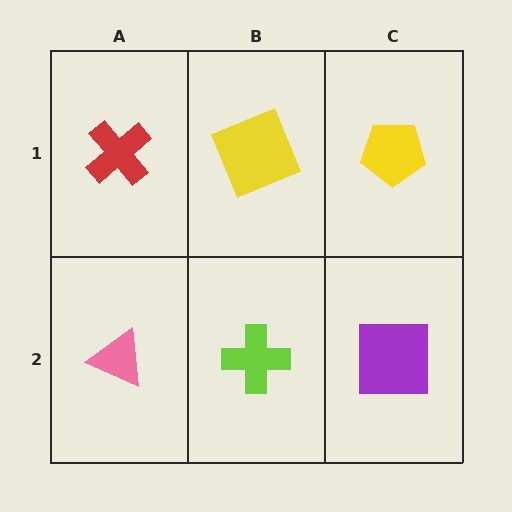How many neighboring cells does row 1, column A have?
2.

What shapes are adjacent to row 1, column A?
A pink triangle (row 2, column A), a yellow square (row 1, column B).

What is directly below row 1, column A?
A pink triangle.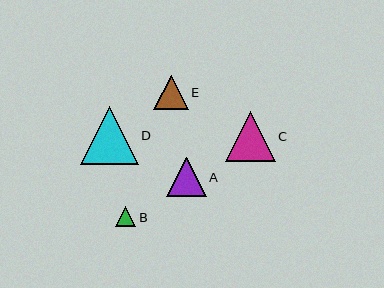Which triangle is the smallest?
Triangle B is the smallest with a size of approximately 20 pixels.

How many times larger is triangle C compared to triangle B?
Triangle C is approximately 2.5 times the size of triangle B.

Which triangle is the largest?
Triangle D is the largest with a size of approximately 58 pixels.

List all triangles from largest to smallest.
From largest to smallest: D, C, A, E, B.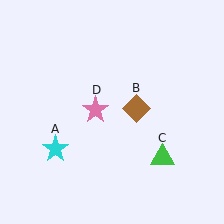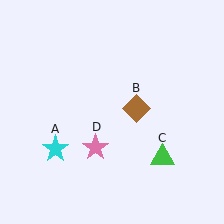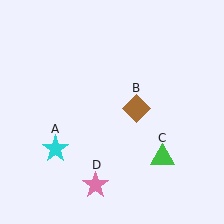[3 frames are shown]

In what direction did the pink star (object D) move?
The pink star (object D) moved down.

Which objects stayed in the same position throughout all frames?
Cyan star (object A) and brown diamond (object B) and green triangle (object C) remained stationary.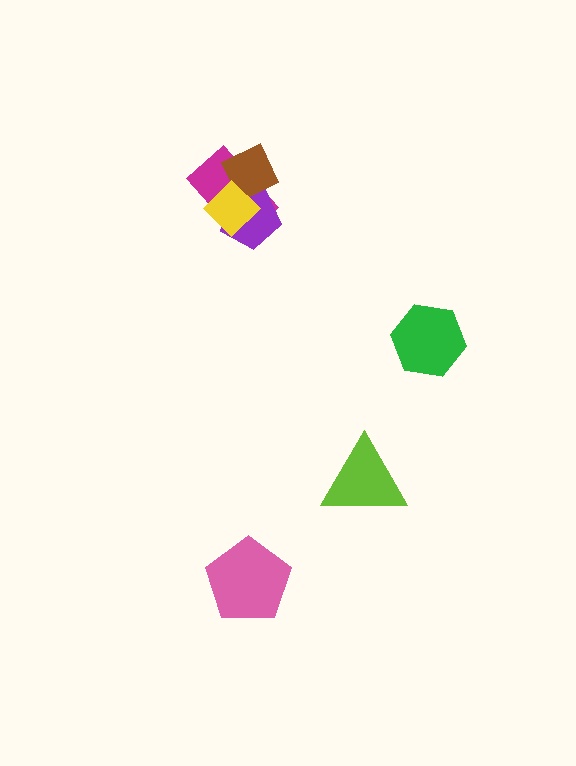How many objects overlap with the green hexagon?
0 objects overlap with the green hexagon.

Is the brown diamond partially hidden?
Yes, it is partially covered by another shape.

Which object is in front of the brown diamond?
The yellow diamond is in front of the brown diamond.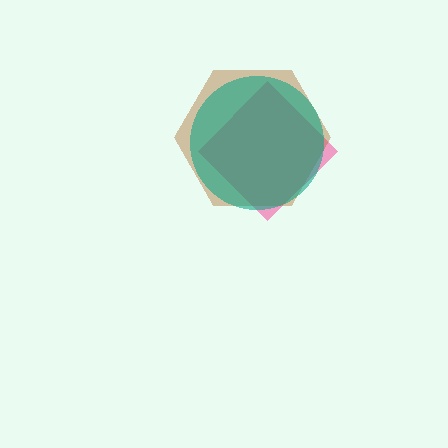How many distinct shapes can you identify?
There are 3 distinct shapes: a pink diamond, a brown hexagon, a teal circle.